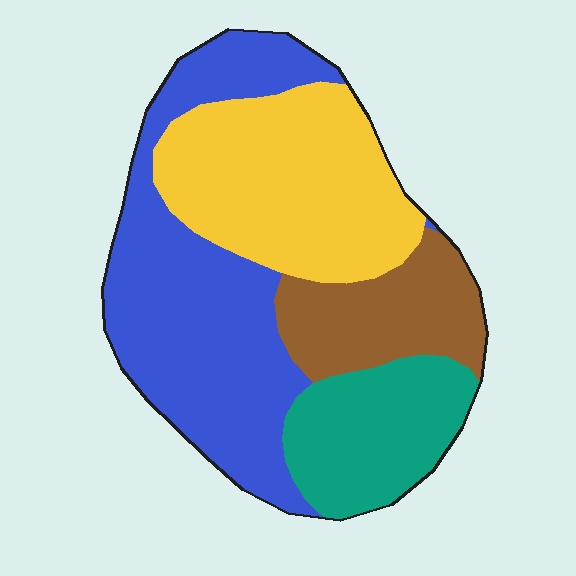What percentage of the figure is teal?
Teal takes up about one sixth (1/6) of the figure.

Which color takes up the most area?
Blue, at roughly 40%.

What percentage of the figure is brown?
Brown covers roughly 15% of the figure.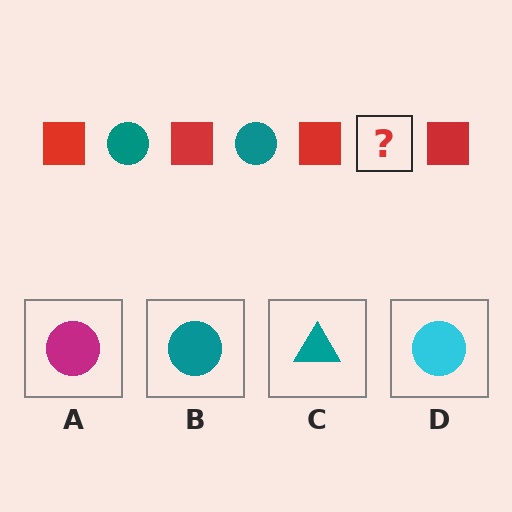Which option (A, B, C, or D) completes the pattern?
B.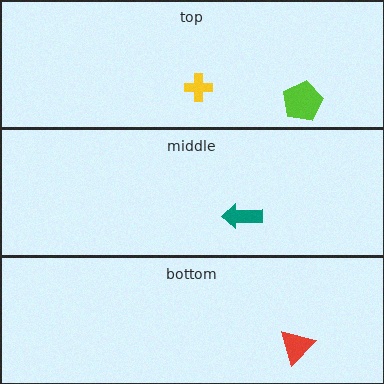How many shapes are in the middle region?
1.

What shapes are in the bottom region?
The red triangle.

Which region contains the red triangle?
The bottom region.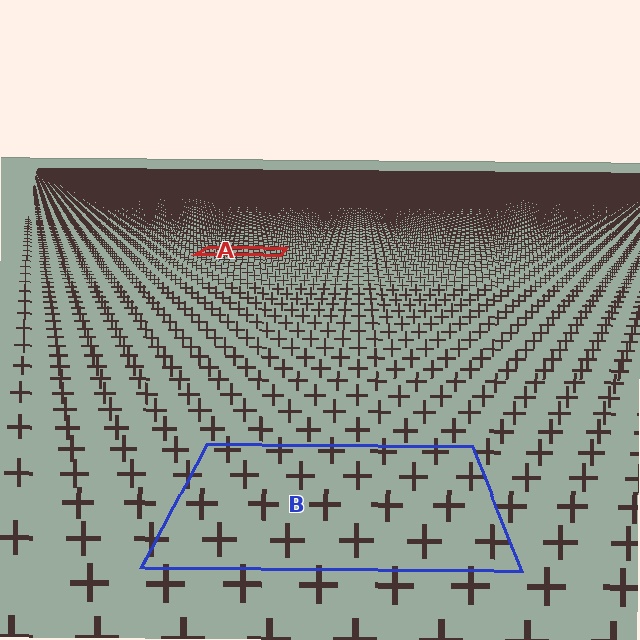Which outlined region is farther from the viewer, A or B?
Region A is farther from the viewer — the texture elements inside it appear smaller and more densely packed.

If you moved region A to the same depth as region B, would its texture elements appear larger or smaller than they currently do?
They would appear larger. At a closer depth, the same texture elements are projected at a bigger on-screen size.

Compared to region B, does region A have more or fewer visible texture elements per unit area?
Region A has more texture elements per unit area — they are packed more densely because it is farther away.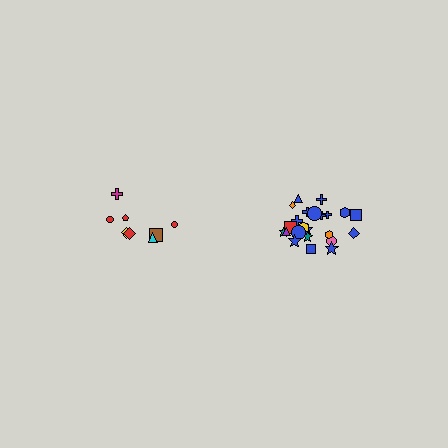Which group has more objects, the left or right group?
The right group.